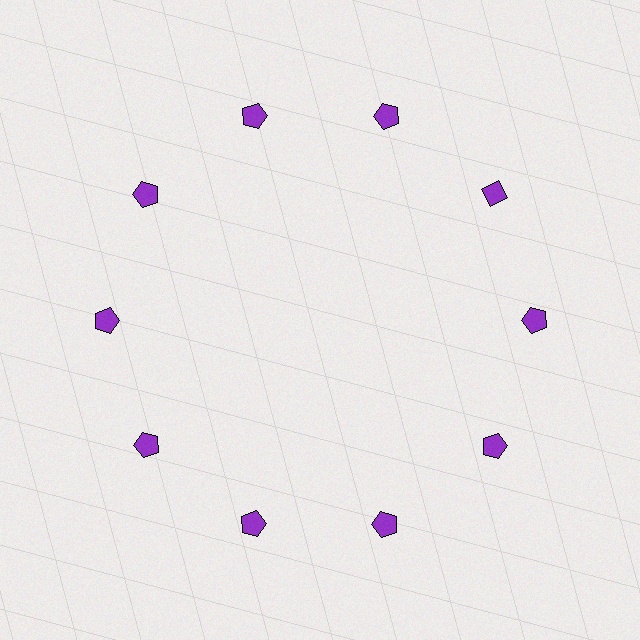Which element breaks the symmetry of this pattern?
The purple diamond at roughly the 2 o'clock position breaks the symmetry. All other shapes are purple pentagons.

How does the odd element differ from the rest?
It has a different shape: diamond instead of pentagon.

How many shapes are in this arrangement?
There are 10 shapes arranged in a ring pattern.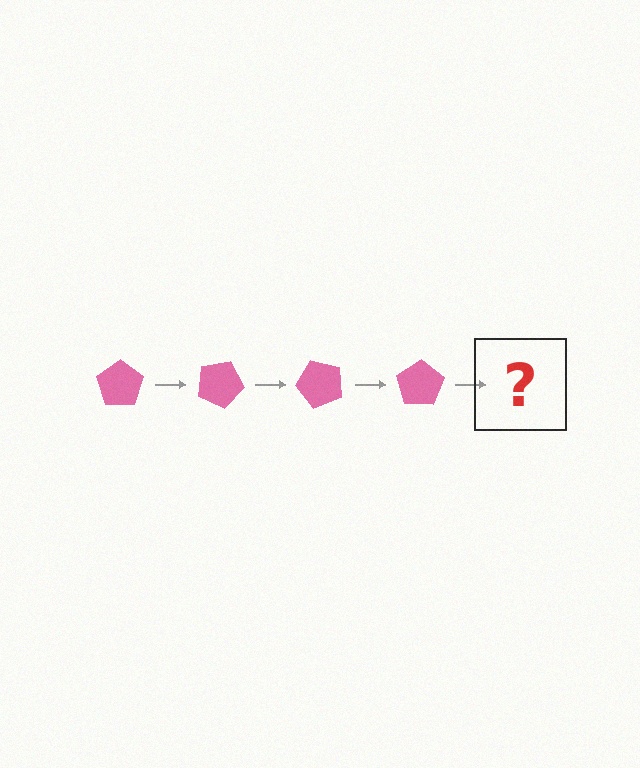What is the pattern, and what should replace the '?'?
The pattern is that the pentagon rotates 25 degrees each step. The '?' should be a pink pentagon rotated 100 degrees.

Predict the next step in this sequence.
The next step is a pink pentagon rotated 100 degrees.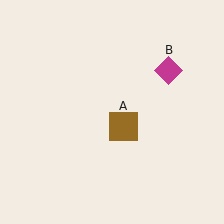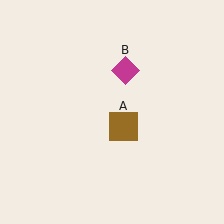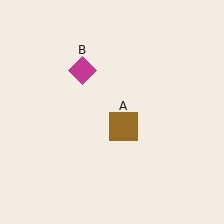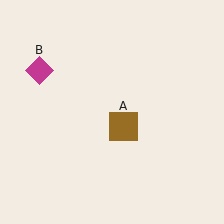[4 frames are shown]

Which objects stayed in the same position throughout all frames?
Brown square (object A) remained stationary.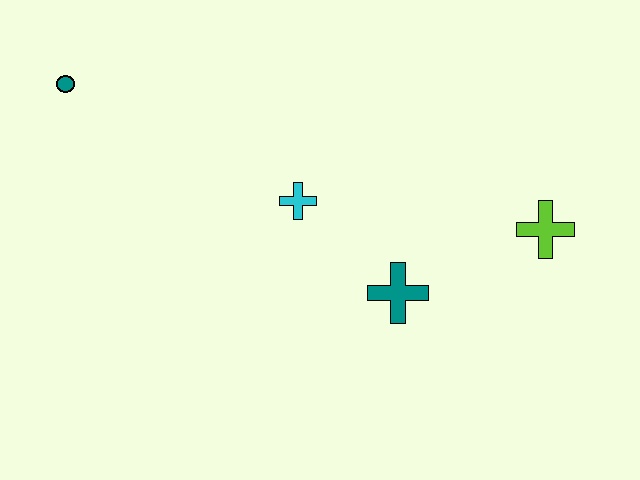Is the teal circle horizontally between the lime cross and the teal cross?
No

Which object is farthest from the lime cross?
The teal circle is farthest from the lime cross.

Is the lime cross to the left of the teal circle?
No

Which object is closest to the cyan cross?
The teal cross is closest to the cyan cross.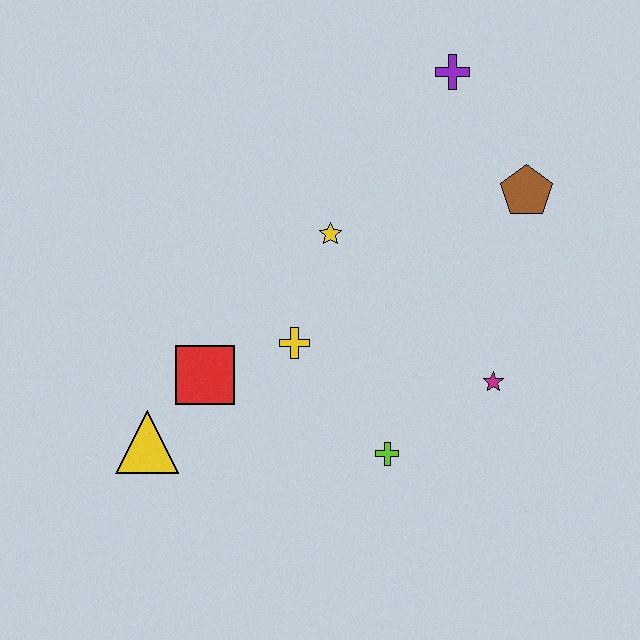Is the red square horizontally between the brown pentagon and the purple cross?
No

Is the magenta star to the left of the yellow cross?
No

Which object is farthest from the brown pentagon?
The yellow triangle is farthest from the brown pentagon.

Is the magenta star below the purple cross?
Yes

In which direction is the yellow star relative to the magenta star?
The yellow star is to the left of the magenta star.